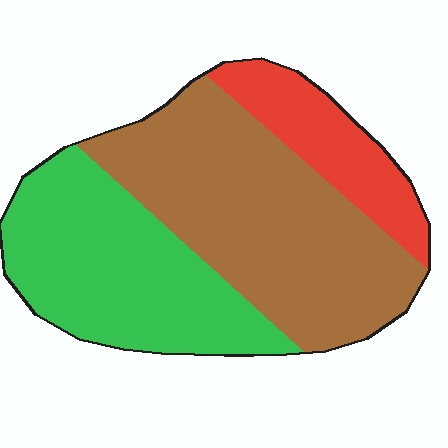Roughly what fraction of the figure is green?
Green takes up about three eighths (3/8) of the figure.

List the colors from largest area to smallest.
From largest to smallest: brown, green, red.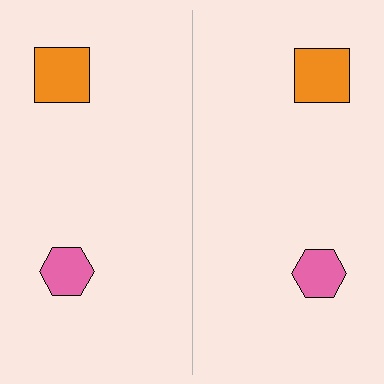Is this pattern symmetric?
Yes, this pattern has bilateral (reflection) symmetry.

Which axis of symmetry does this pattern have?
The pattern has a vertical axis of symmetry running through the center of the image.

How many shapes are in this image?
There are 4 shapes in this image.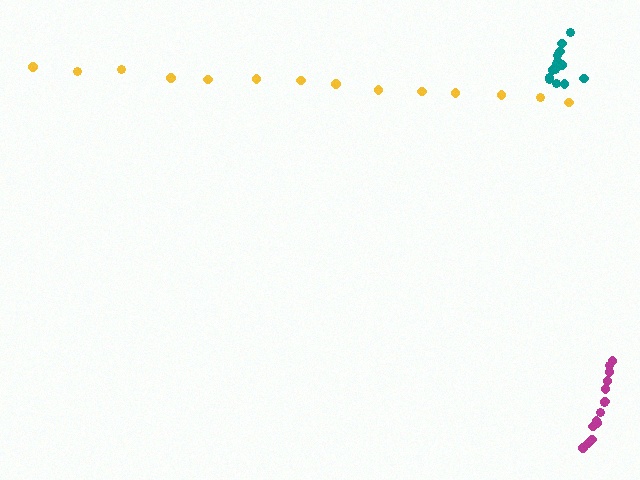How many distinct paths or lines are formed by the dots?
There are 3 distinct paths.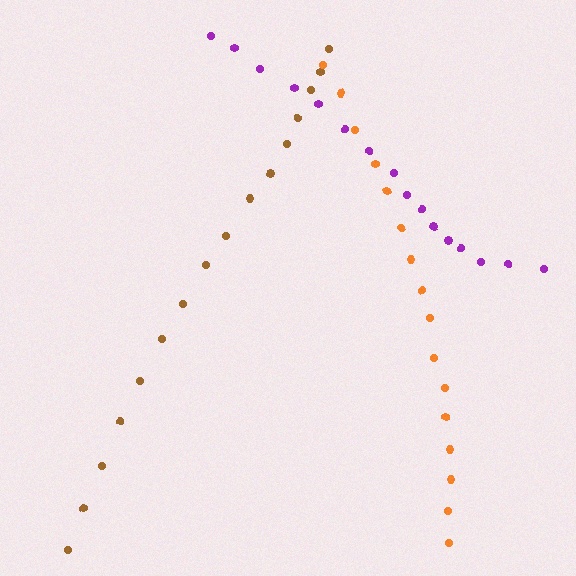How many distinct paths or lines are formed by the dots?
There are 3 distinct paths.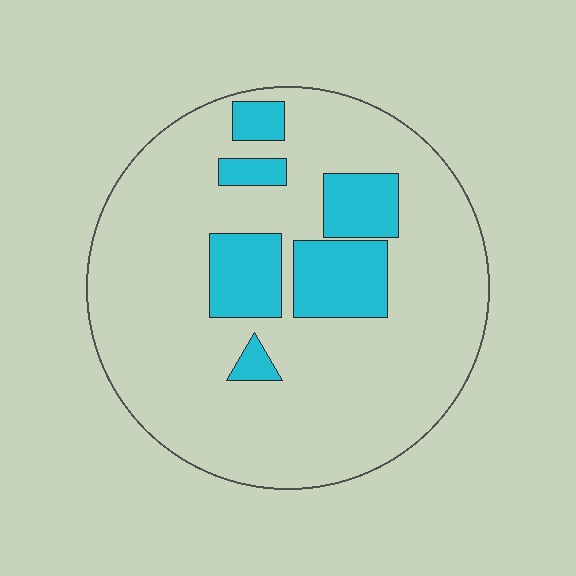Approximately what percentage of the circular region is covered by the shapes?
Approximately 20%.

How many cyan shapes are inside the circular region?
6.